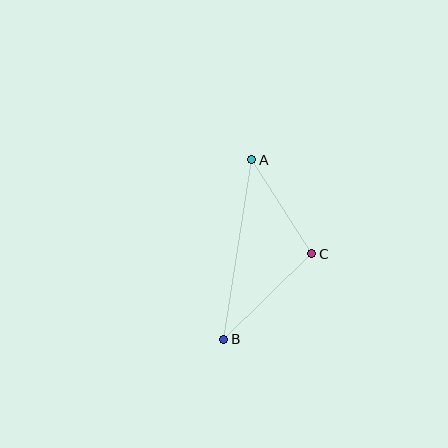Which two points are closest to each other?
Points A and C are closest to each other.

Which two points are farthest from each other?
Points A and B are farthest from each other.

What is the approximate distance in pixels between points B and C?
The distance between B and C is approximately 122 pixels.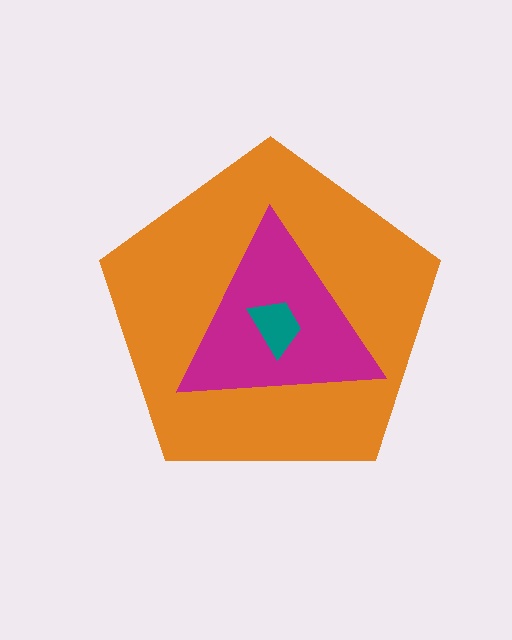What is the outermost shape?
The orange pentagon.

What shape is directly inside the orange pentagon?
The magenta triangle.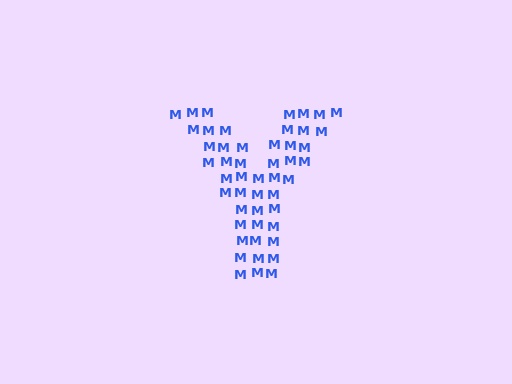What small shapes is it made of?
It is made of small letter M's.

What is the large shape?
The large shape is the letter Y.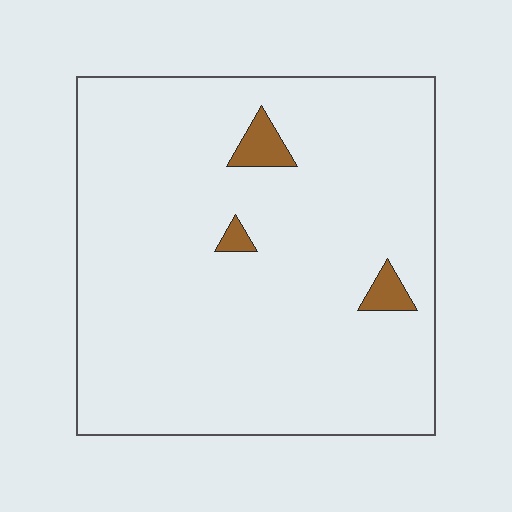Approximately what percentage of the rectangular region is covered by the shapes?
Approximately 5%.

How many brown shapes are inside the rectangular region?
3.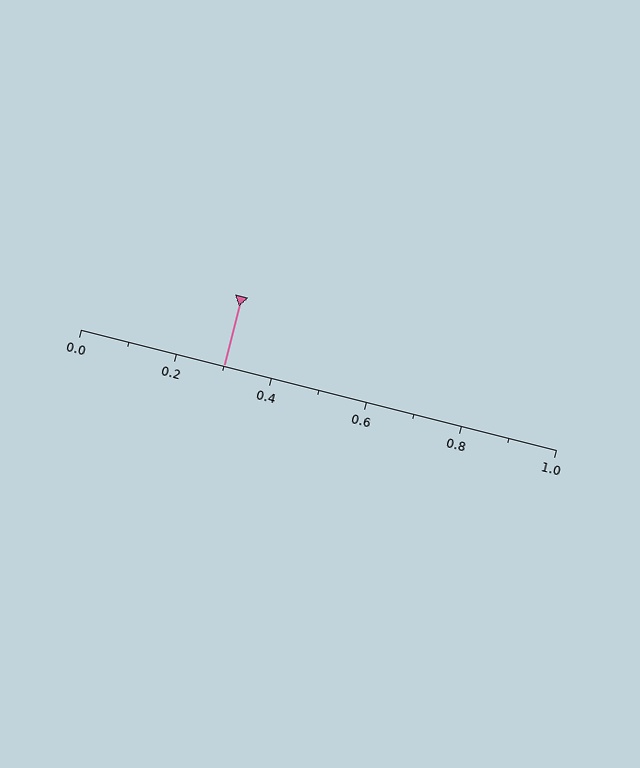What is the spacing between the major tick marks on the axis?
The major ticks are spaced 0.2 apart.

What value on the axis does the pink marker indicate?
The marker indicates approximately 0.3.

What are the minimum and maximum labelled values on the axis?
The axis runs from 0.0 to 1.0.